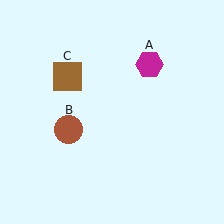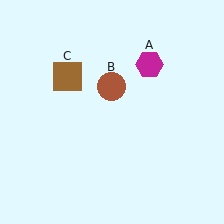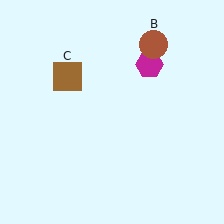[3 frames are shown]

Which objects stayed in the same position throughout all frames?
Magenta hexagon (object A) and brown square (object C) remained stationary.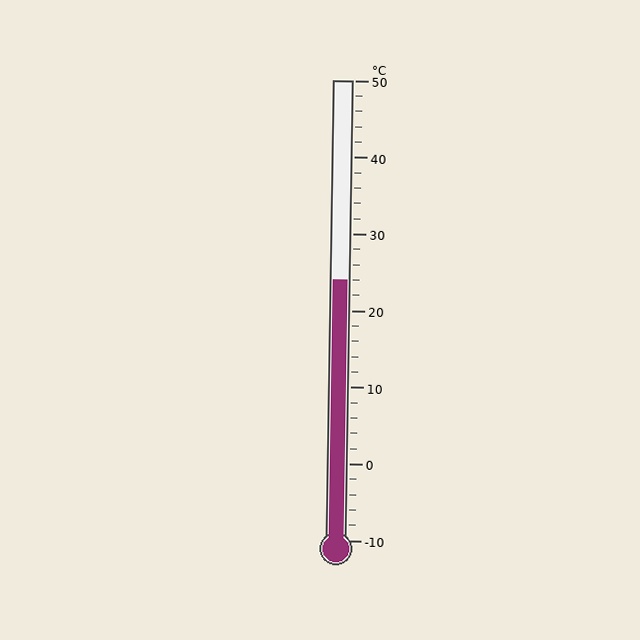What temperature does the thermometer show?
The thermometer shows approximately 24°C.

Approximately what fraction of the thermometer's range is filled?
The thermometer is filled to approximately 55% of its range.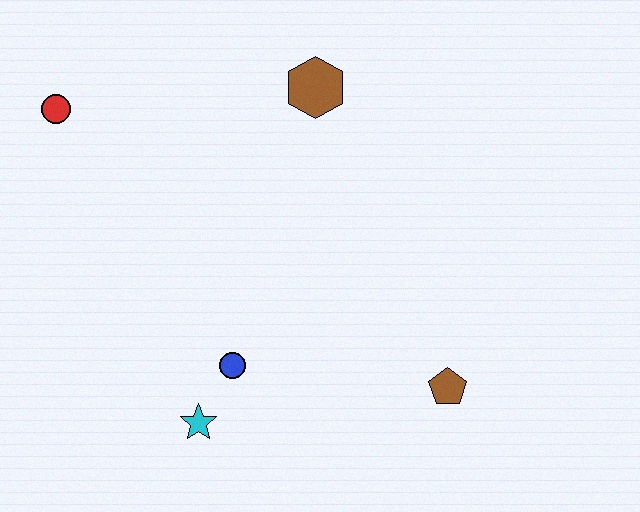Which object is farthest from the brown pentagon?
The red circle is farthest from the brown pentagon.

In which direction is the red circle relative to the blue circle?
The red circle is above the blue circle.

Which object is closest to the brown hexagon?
The red circle is closest to the brown hexagon.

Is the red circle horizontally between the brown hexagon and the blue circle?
No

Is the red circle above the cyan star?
Yes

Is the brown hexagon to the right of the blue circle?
Yes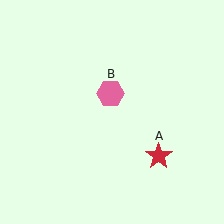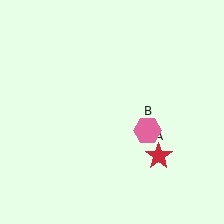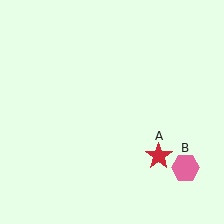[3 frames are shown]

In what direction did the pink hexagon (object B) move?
The pink hexagon (object B) moved down and to the right.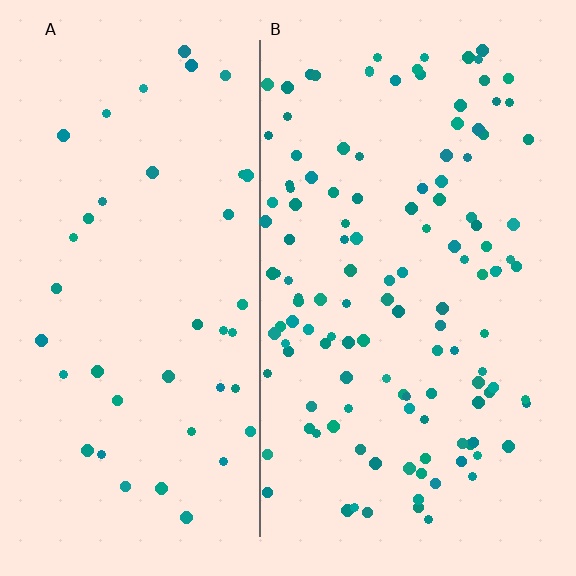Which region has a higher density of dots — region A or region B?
B (the right).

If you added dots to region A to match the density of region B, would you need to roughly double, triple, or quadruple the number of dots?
Approximately triple.